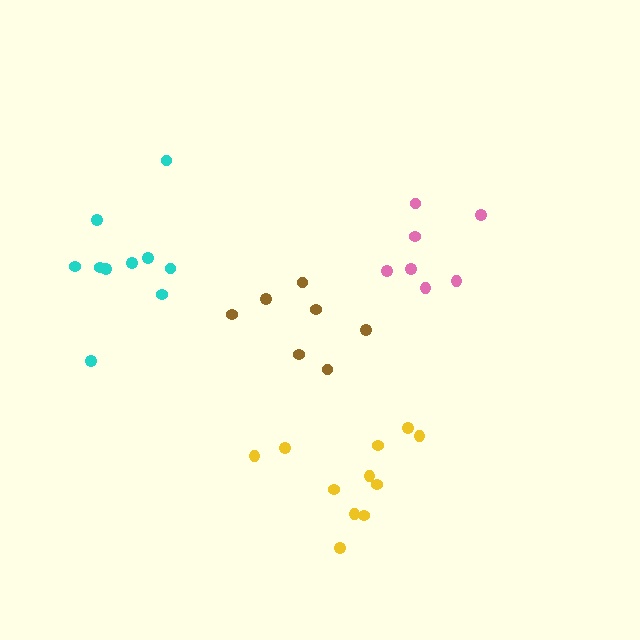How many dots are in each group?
Group 1: 7 dots, Group 2: 11 dots, Group 3: 7 dots, Group 4: 10 dots (35 total).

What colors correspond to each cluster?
The clusters are colored: pink, yellow, brown, cyan.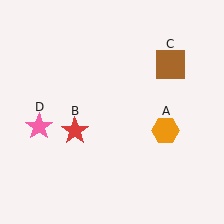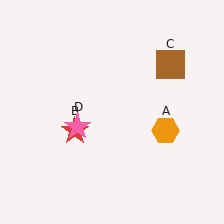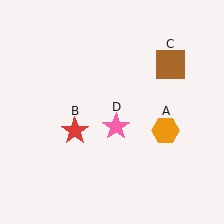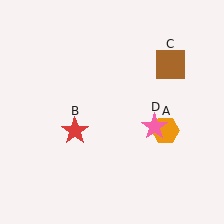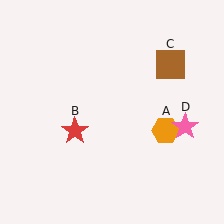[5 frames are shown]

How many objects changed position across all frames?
1 object changed position: pink star (object D).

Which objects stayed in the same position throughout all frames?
Orange hexagon (object A) and red star (object B) and brown square (object C) remained stationary.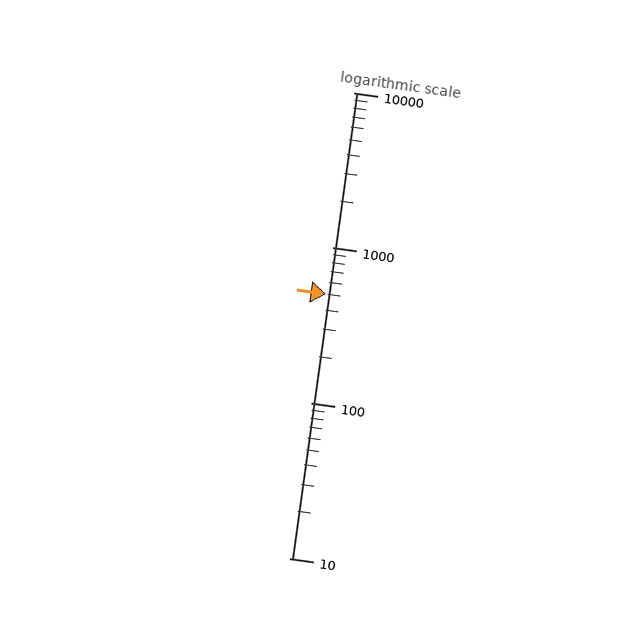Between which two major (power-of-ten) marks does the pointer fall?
The pointer is between 100 and 1000.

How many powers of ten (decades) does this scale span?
The scale spans 3 decades, from 10 to 10000.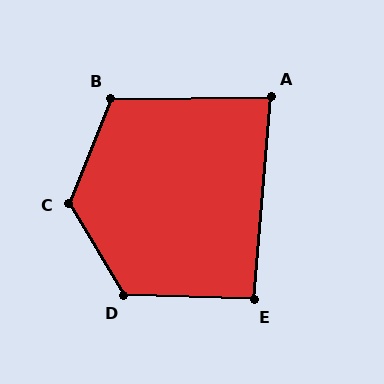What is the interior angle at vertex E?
Approximately 93 degrees (approximately right).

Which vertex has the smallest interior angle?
A, at approximately 84 degrees.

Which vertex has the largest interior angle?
C, at approximately 127 degrees.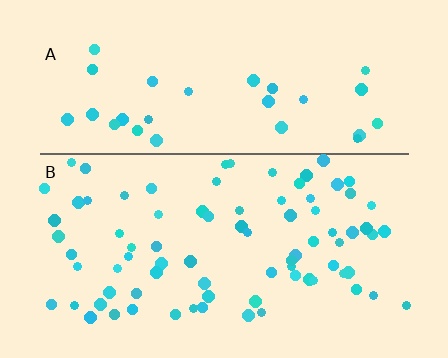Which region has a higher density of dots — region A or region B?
B (the bottom).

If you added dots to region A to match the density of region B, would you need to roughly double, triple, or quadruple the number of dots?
Approximately double.